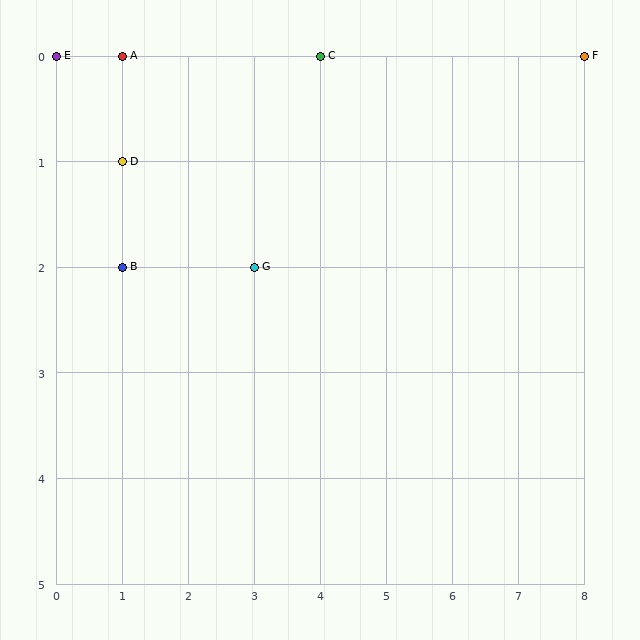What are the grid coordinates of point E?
Point E is at grid coordinates (0, 0).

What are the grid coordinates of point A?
Point A is at grid coordinates (1, 0).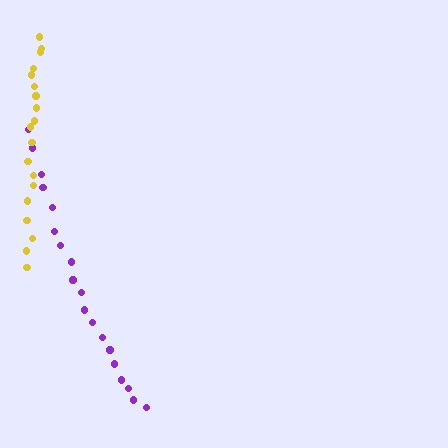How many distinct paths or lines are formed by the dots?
There are 2 distinct paths.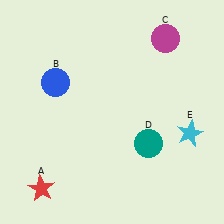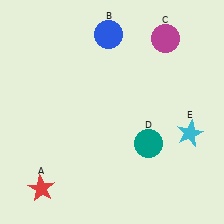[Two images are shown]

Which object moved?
The blue circle (B) moved right.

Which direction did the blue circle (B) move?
The blue circle (B) moved right.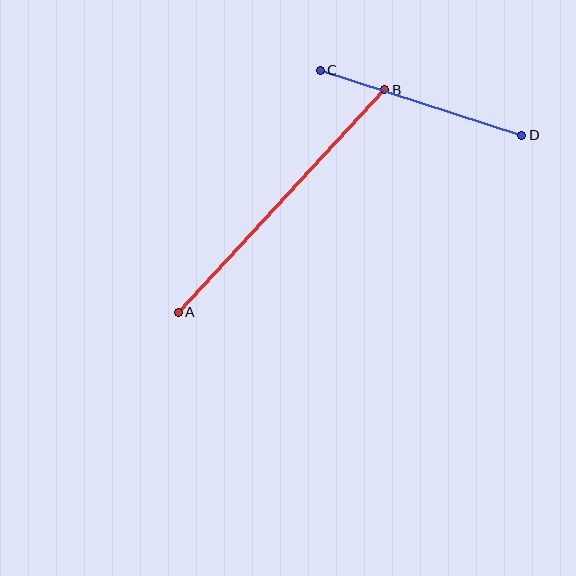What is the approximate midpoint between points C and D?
The midpoint is at approximately (421, 103) pixels.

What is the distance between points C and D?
The distance is approximately 212 pixels.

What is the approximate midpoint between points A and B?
The midpoint is at approximately (281, 201) pixels.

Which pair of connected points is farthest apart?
Points A and B are farthest apart.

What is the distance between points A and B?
The distance is approximately 303 pixels.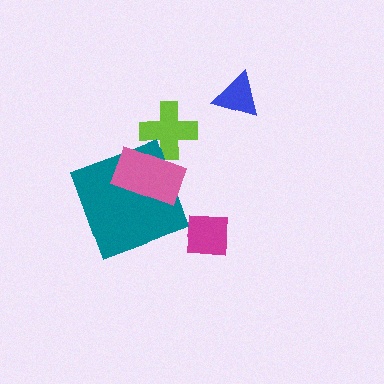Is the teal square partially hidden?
Yes, it is partially covered by another shape.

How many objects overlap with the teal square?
1 object overlaps with the teal square.